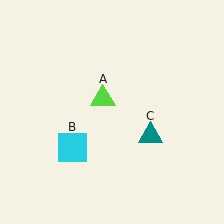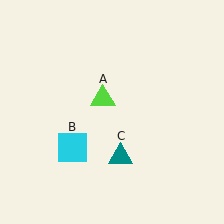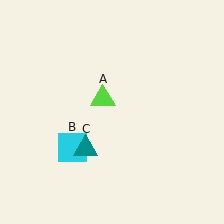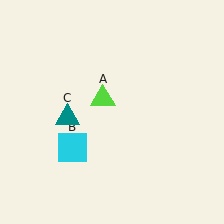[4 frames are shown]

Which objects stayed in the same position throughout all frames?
Lime triangle (object A) and cyan square (object B) remained stationary.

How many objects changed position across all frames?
1 object changed position: teal triangle (object C).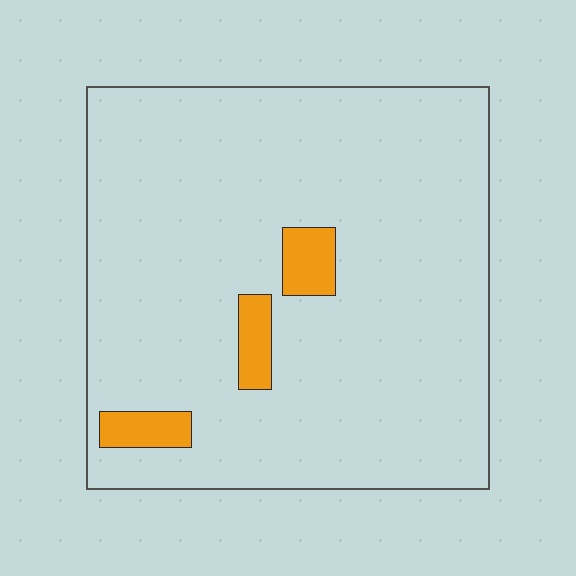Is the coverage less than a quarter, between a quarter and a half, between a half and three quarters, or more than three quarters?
Less than a quarter.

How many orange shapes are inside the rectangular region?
3.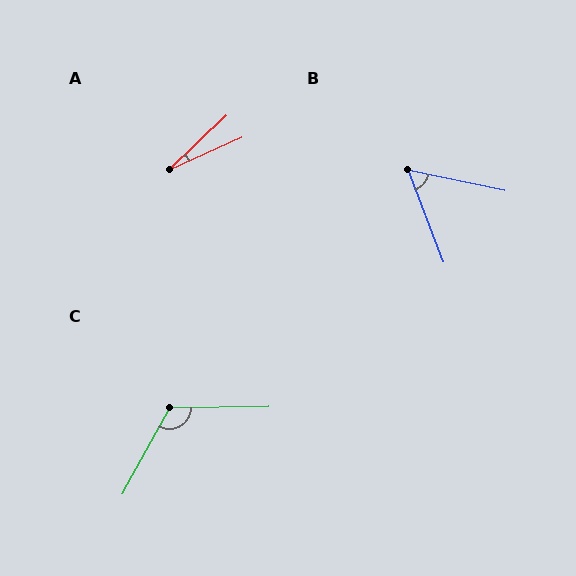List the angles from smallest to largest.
A (19°), B (57°), C (120°).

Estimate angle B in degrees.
Approximately 57 degrees.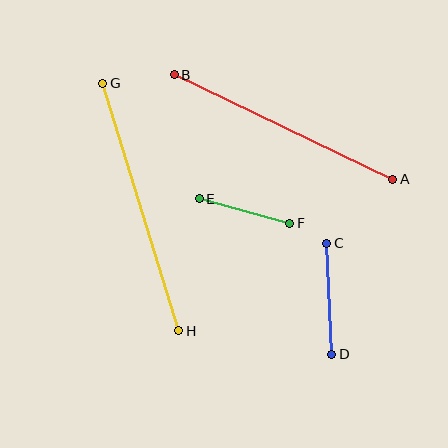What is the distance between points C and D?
The distance is approximately 111 pixels.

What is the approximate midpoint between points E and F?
The midpoint is at approximately (245, 211) pixels.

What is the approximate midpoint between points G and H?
The midpoint is at approximately (141, 207) pixels.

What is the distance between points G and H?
The distance is approximately 259 pixels.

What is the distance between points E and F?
The distance is approximately 94 pixels.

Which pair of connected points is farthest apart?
Points G and H are farthest apart.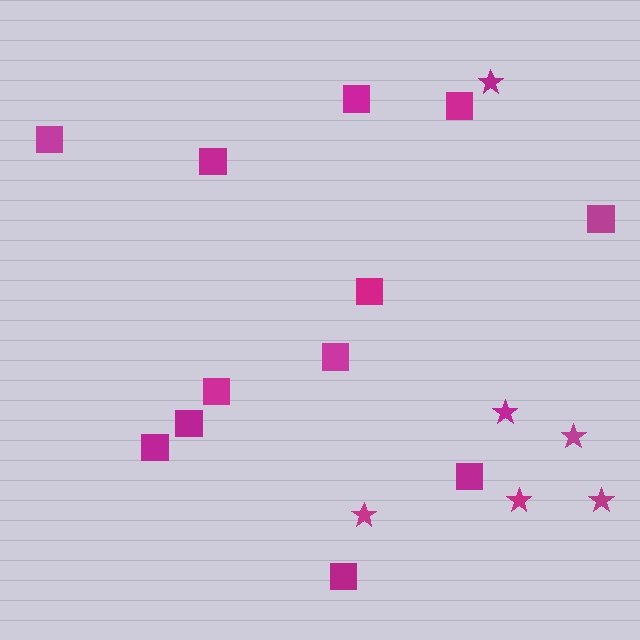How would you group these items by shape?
There are 2 groups: one group of stars (6) and one group of squares (12).